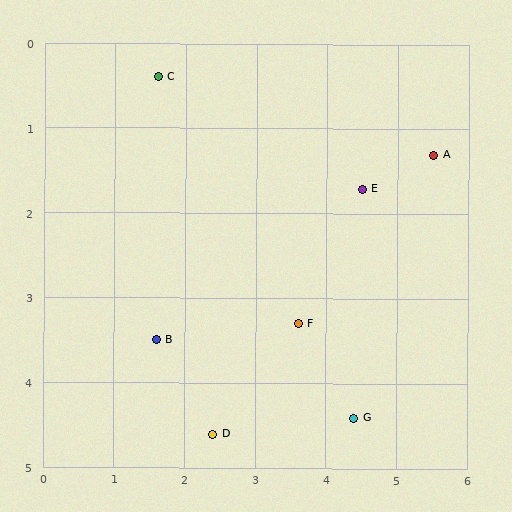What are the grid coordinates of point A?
Point A is at approximately (5.5, 1.3).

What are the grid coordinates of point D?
Point D is at approximately (2.4, 4.6).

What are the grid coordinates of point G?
Point G is at approximately (4.4, 4.4).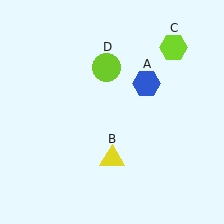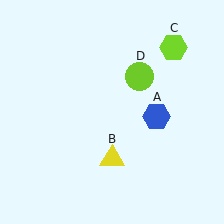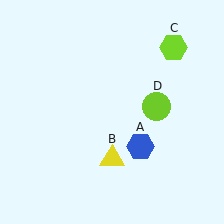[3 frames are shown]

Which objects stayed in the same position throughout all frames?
Yellow triangle (object B) and lime hexagon (object C) remained stationary.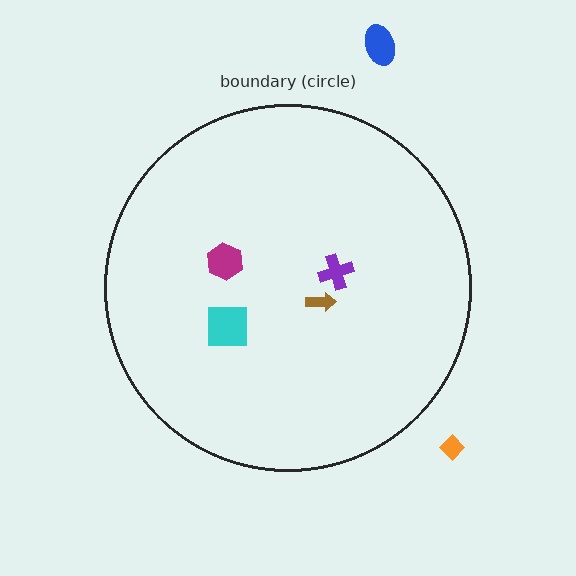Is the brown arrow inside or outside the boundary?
Inside.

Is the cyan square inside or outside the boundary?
Inside.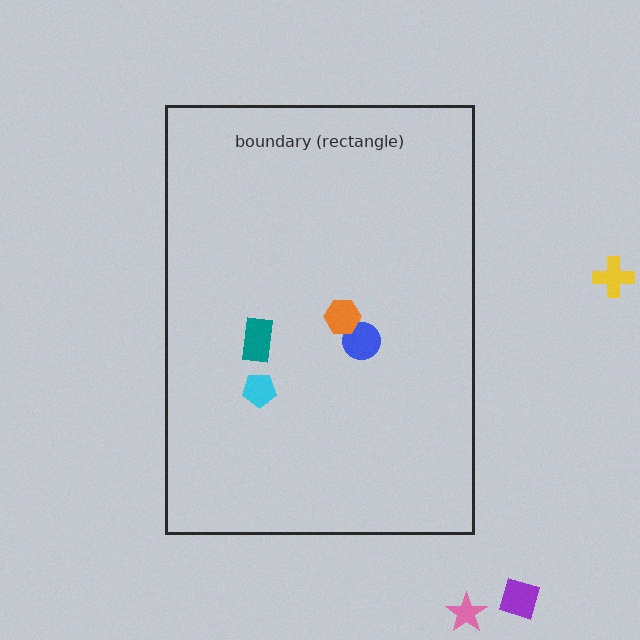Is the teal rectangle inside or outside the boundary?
Inside.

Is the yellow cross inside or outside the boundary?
Outside.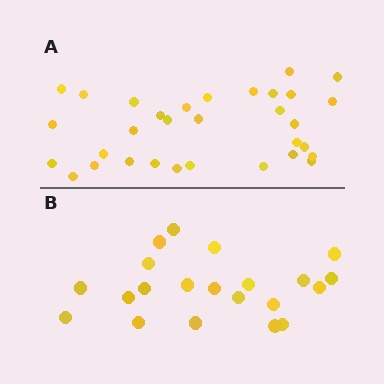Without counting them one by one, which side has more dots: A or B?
Region A (the top region) has more dots.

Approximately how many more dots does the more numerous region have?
Region A has roughly 12 or so more dots than region B.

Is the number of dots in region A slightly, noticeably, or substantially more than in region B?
Region A has substantially more. The ratio is roughly 1.5 to 1.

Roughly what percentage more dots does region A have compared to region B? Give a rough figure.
About 50% more.